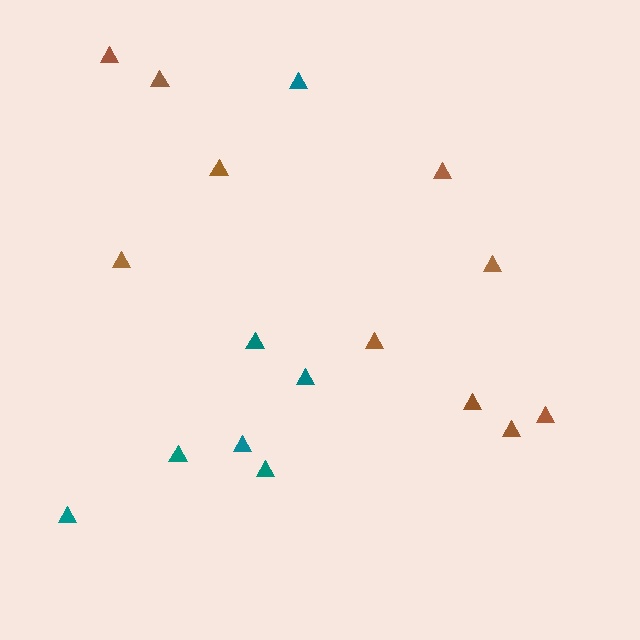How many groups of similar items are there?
There are 2 groups: one group of teal triangles (7) and one group of brown triangles (10).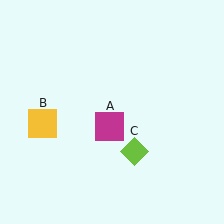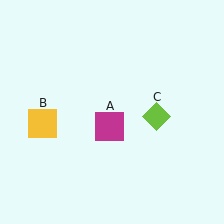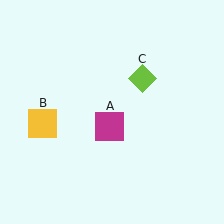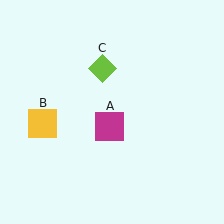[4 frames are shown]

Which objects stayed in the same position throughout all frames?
Magenta square (object A) and yellow square (object B) remained stationary.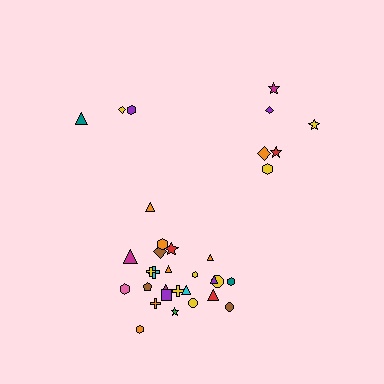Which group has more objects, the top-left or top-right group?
The top-right group.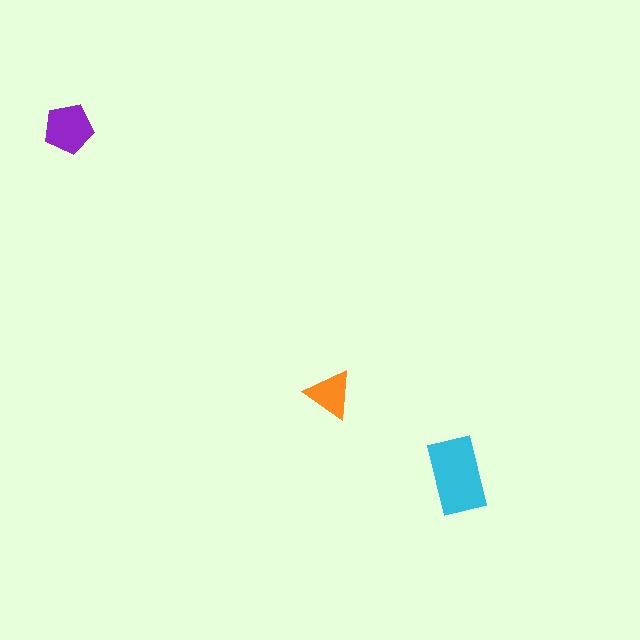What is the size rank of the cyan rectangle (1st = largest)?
1st.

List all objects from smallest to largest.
The orange triangle, the purple pentagon, the cyan rectangle.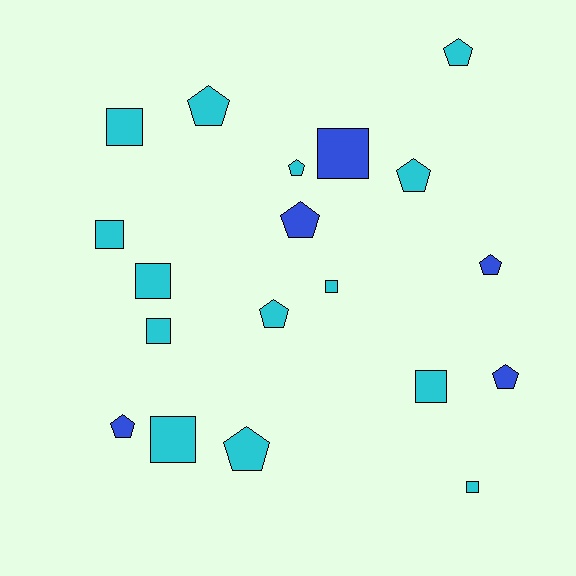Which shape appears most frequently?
Pentagon, with 10 objects.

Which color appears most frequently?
Cyan, with 14 objects.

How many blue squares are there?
There is 1 blue square.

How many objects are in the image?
There are 19 objects.